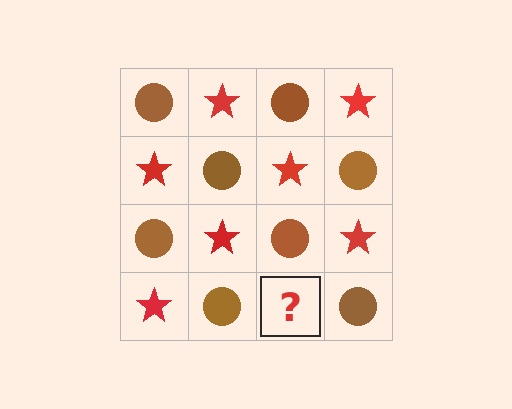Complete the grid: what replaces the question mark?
The question mark should be replaced with a red star.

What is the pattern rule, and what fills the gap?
The rule is that it alternates brown circle and red star in a checkerboard pattern. The gap should be filled with a red star.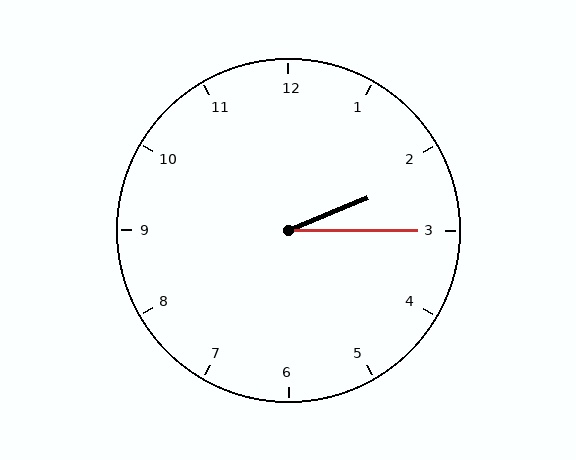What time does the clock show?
2:15.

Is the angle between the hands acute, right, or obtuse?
It is acute.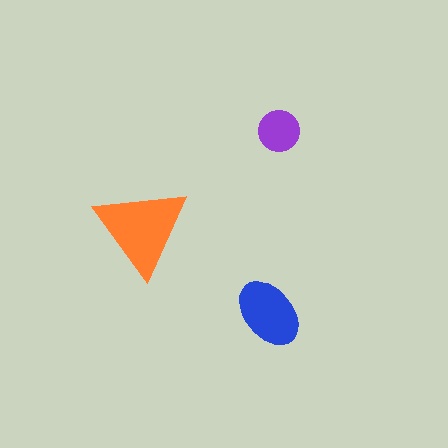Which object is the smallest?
The purple circle.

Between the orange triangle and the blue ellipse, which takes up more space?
The orange triangle.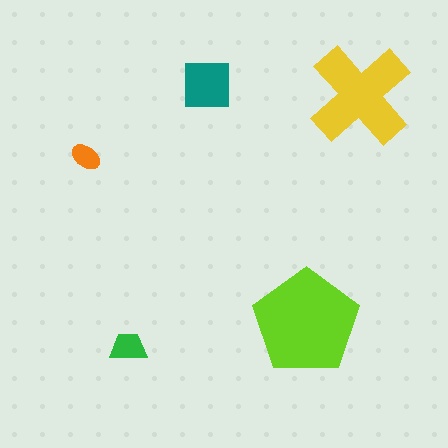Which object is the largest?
The lime pentagon.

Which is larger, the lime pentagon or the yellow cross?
The lime pentagon.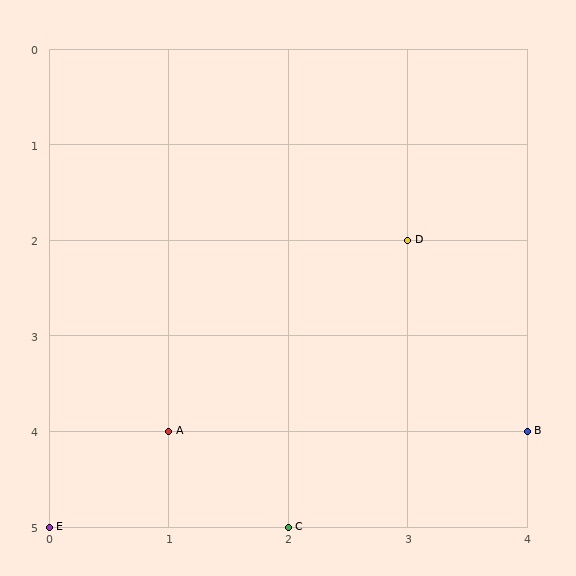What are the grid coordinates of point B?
Point B is at grid coordinates (4, 4).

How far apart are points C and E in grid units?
Points C and E are 2 columns apart.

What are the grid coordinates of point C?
Point C is at grid coordinates (2, 5).